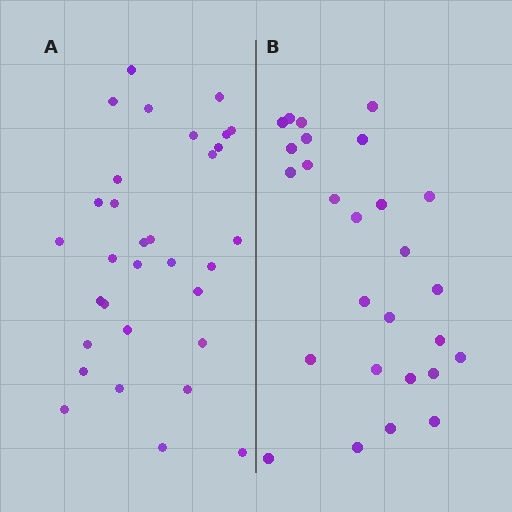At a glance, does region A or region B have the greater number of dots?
Region A (the left region) has more dots.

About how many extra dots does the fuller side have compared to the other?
Region A has about 5 more dots than region B.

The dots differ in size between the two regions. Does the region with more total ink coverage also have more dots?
No. Region B has more total ink coverage because its dots are larger, but region A actually contains more individual dots. Total area can be misleading — the number of items is what matters here.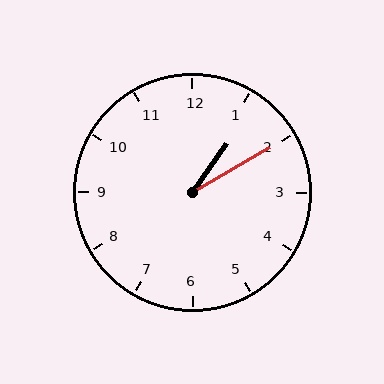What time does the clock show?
1:10.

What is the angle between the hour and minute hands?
Approximately 25 degrees.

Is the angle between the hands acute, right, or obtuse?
It is acute.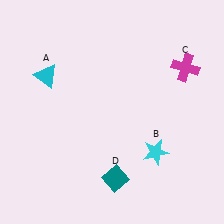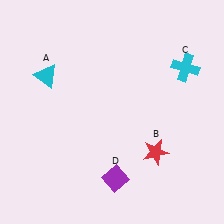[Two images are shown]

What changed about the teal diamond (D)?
In Image 1, D is teal. In Image 2, it changed to purple.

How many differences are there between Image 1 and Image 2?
There are 3 differences between the two images.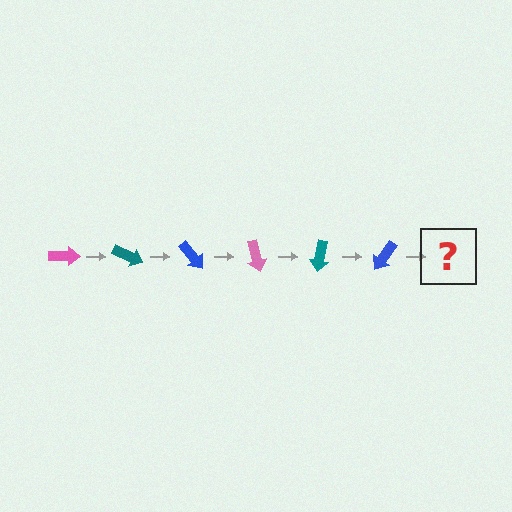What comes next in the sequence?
The next element should be a pink arrow, rotated 150 degrees from the start.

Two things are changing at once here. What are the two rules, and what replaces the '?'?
The two rules are that it rotates 25 degrees each step and the color cycles through pink, teal, and blue. The '?' should be a pink arrow, rotated 150 degrees from the start.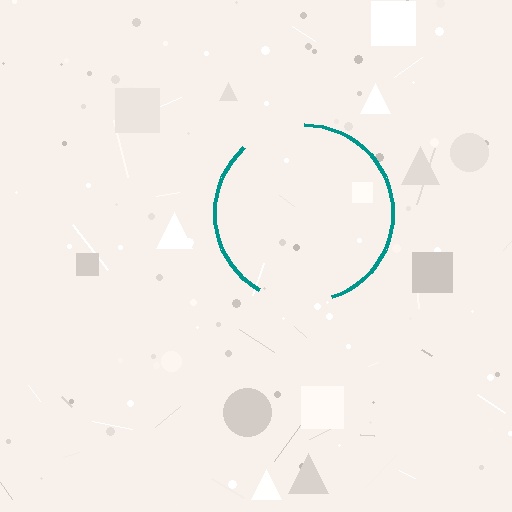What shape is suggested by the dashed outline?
The dashed outline suggests a circle.